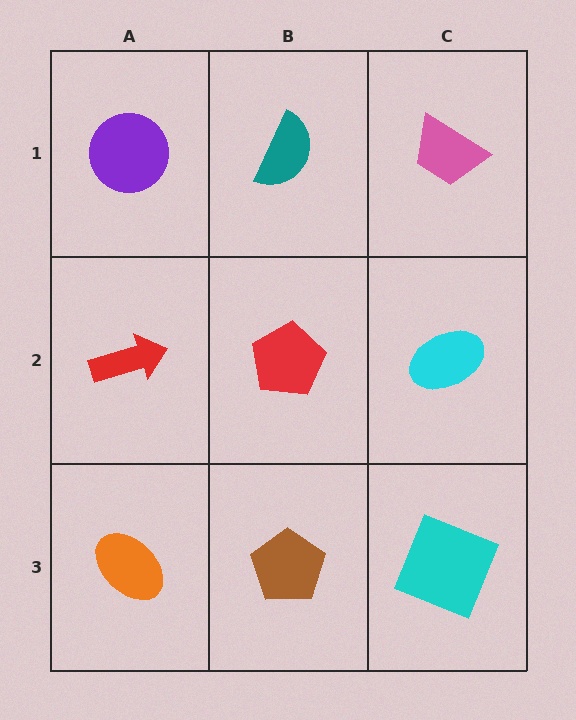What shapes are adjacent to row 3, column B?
A red pentagon (row 2, column B), an orange ellipse (row 3, column A), a cyan square (row 3, column C).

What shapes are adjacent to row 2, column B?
A teal semicircle (row 1, column B), a brown pentagon (row 3, column B), a red arrow (row 2, column A), a cyan ellipse (row 2, column C).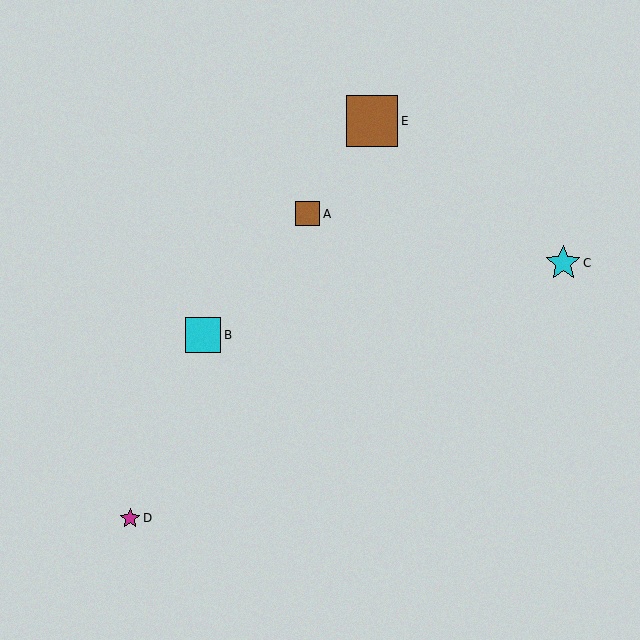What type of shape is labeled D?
Shape D is a magenta star.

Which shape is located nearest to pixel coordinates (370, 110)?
The brown square (labeled E) at (372, 121) is nearest to that location.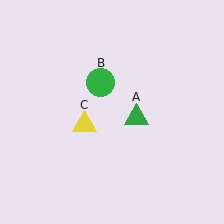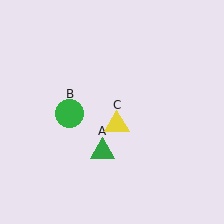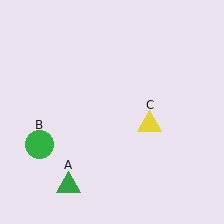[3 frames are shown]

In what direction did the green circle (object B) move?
The green circle (object B) moved down and to the left.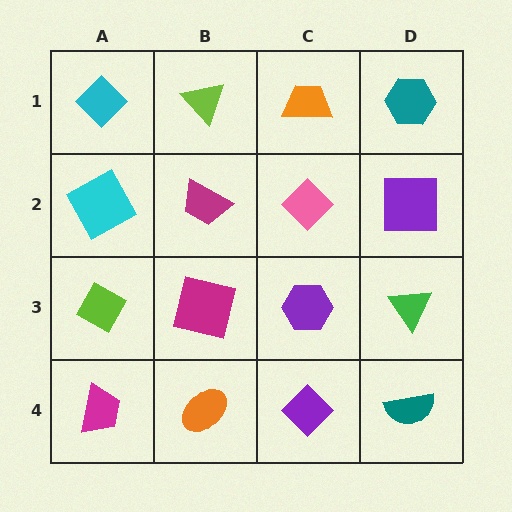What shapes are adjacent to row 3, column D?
A purple square (row 2, column D), a teal semicircle (row 4, column D), a purple hexagon (row 3, column C).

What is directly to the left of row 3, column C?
A magenta square.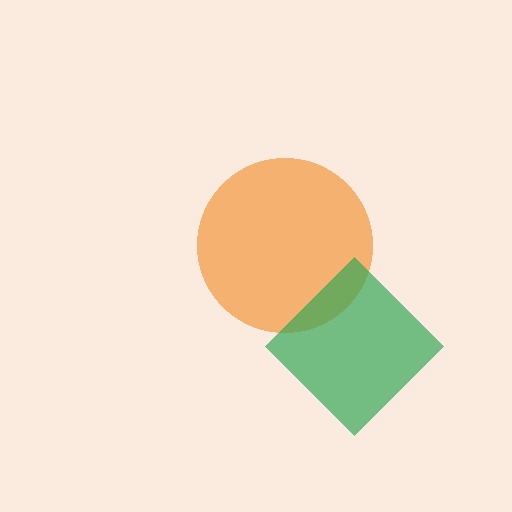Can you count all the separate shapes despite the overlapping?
Yes, there are 2 separate shapes.